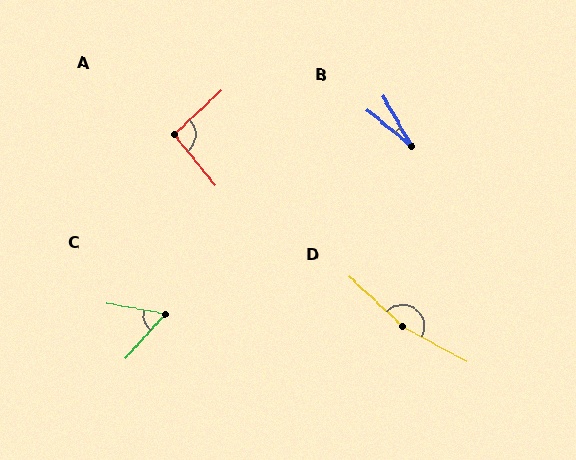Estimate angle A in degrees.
Approximately 94 degrees.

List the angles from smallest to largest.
B (21°), C (58°), A (94°), D (166°).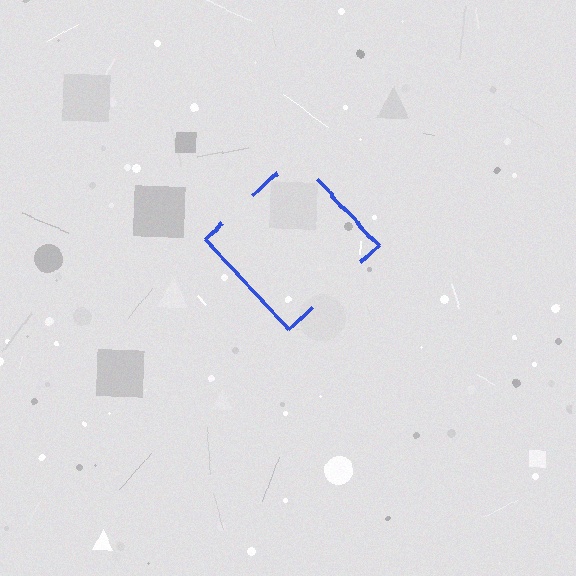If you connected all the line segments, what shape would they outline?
They would outline a diamond.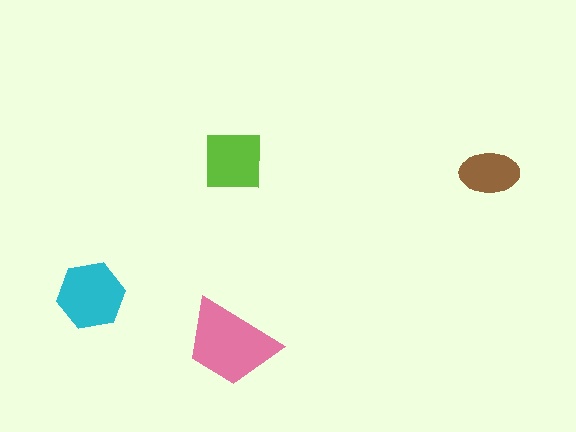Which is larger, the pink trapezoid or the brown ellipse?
The pink trapezoid.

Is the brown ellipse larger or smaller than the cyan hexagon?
Smaller.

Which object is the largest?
The pink trapezoid.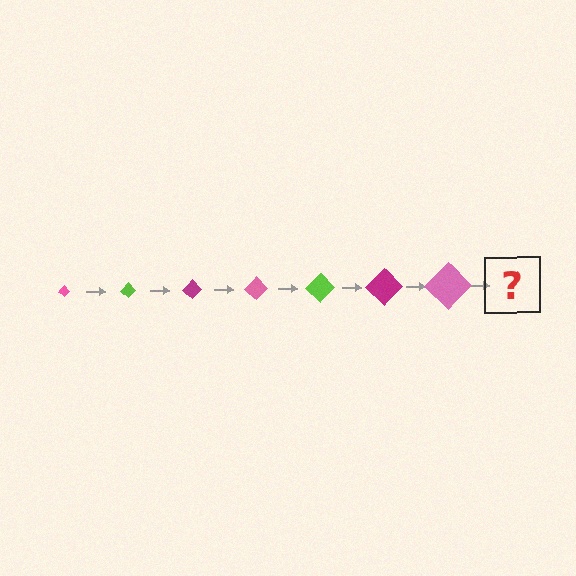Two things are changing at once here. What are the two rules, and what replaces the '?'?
The two rules are that the diamond grows larger each step and the color cycles through pink, lime, and magenta. The '?' should be a lime diamond, larger than the previous one.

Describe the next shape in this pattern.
It should be a lime diamond, larger than the previous one.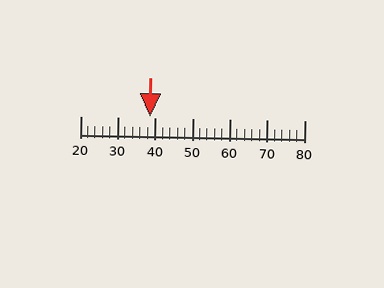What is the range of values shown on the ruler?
The ruler shows values from 20 to 80.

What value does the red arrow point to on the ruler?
The red arrow points to approximately 38.